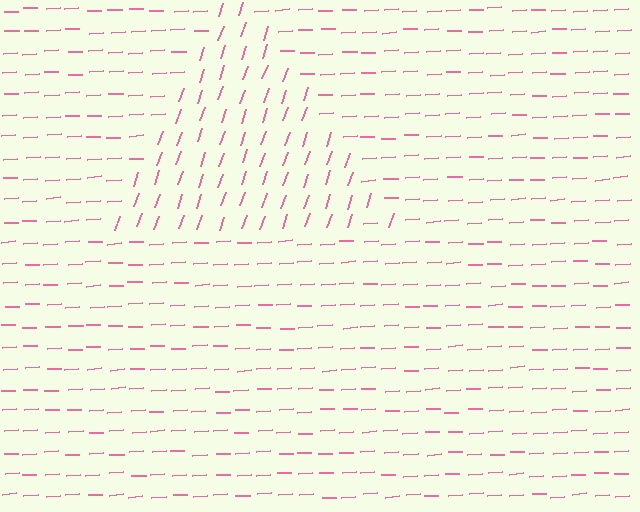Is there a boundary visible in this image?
Yes, there is a texture boundary formed by a change in line orientation.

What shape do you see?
I see a triangle.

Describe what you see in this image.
The image is filled with small pink line segments. A triangle region in the image has lines oriented differently from the surrounding lines, creating a visible texture boundary.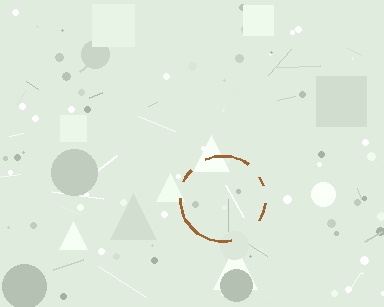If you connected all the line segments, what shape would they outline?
They would outline a circle.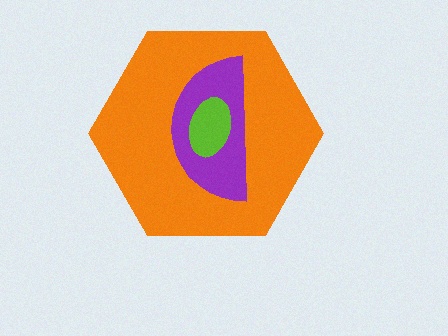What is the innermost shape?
The lime ellipse.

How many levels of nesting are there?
3.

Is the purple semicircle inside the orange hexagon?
Yes.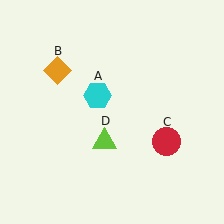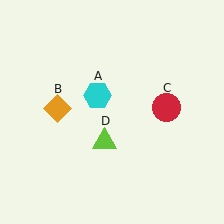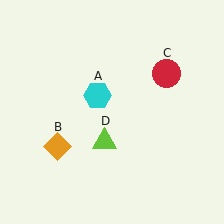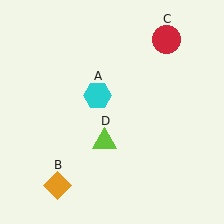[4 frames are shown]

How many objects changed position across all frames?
2 objects changed position: orange diamond (object B), red circle (object C).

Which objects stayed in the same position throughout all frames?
Cyan hexagon (object A) and lime triangle (object D) remained stationary.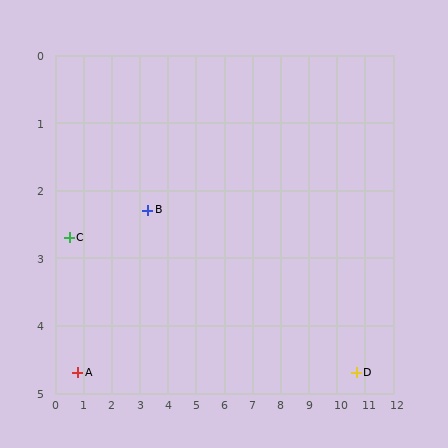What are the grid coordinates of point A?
Point A is at approximately (0.8, 4.7).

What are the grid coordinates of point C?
Point C is at approximately (0.5, 2.7).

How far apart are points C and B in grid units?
Points C and B are about 2.8 grid units apart.